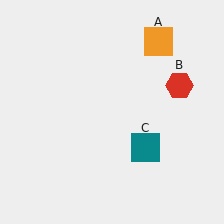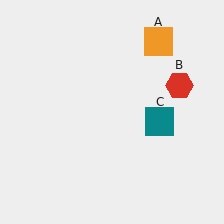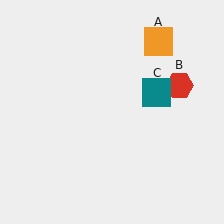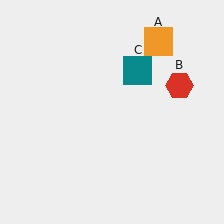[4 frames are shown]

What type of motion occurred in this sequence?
The teal square (object C) rotated counterclockwise around the center of the scene.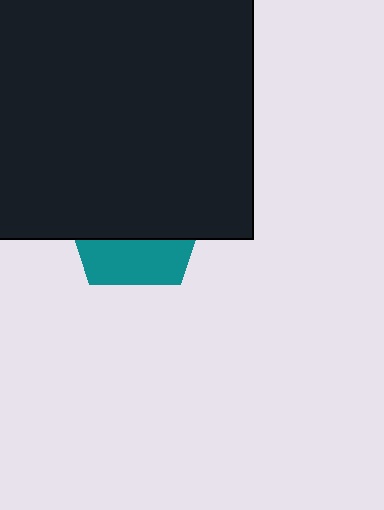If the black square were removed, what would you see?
You would see the complete teal pentagon.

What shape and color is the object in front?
The object in front is a black square.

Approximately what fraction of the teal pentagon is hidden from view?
Roughly 67% of the teal pentagon is hidden behind the black square.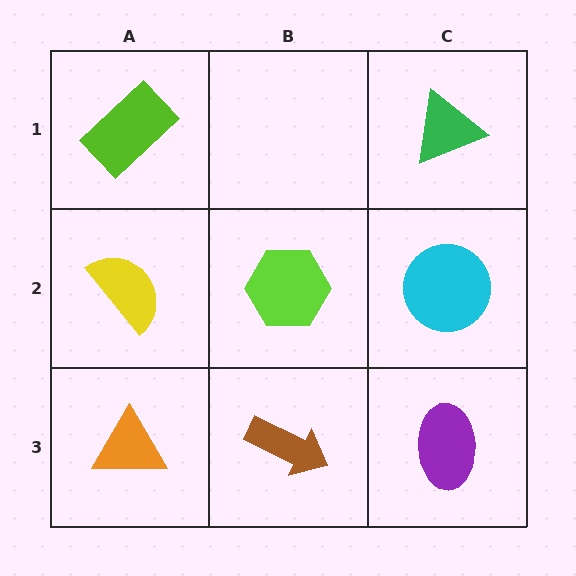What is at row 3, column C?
A purple ellipse.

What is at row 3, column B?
A brown arrow.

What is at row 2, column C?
A cyan circle.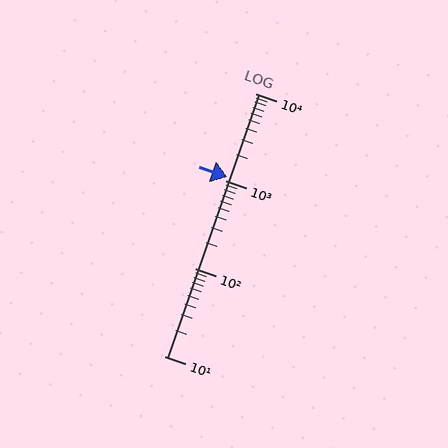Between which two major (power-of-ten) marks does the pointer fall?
The pointer is between 1000 and 10000.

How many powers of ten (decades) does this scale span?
The scale spans 3 decades, from 10 to 10000.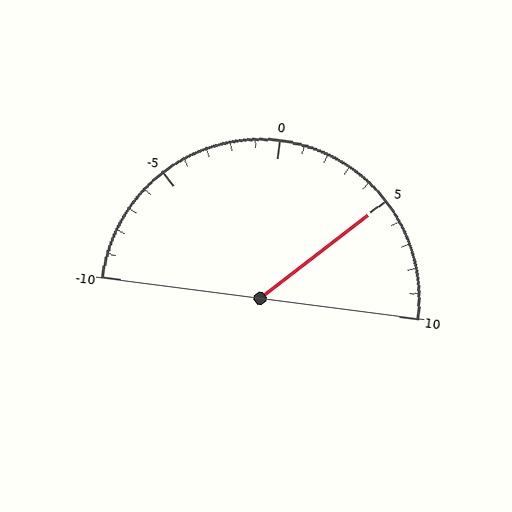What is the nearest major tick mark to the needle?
The nearest major tick mark is 5.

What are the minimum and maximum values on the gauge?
The gauge ranges from -10 to 10.